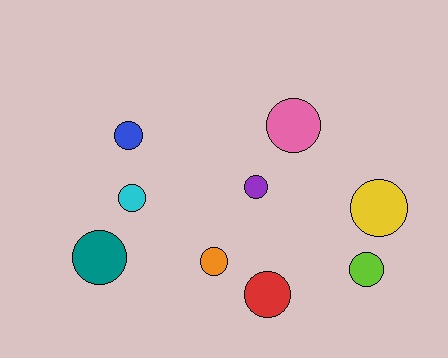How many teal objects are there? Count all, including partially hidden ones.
There is 1 teal object.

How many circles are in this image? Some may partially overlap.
There are 9 circles.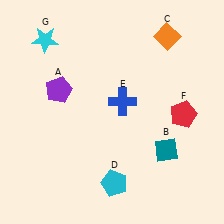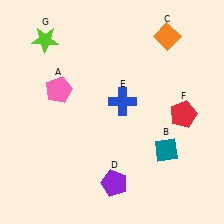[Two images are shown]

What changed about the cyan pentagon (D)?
In Image 1, D is cyan. In Image 2, it changed to purple.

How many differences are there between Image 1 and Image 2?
There are 3 differences between the two images.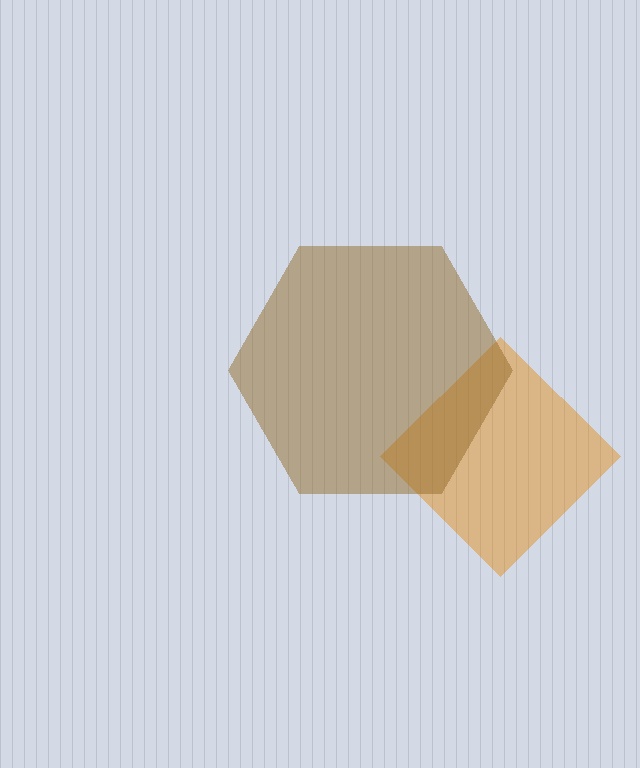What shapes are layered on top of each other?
The layered shapes are: an orange diamond, a brown hexagon.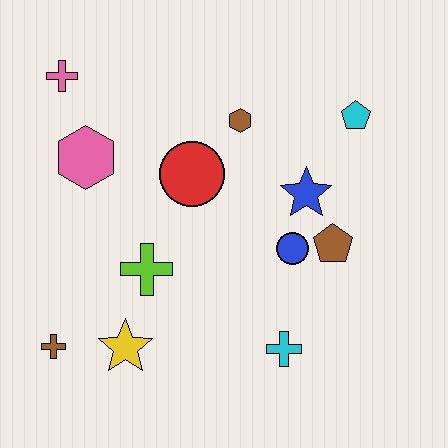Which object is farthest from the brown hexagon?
The brown cross is farthest from the brown hexagon.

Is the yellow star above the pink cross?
No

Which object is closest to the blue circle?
The brown pentagon is closest to the blue circle.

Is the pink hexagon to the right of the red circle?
No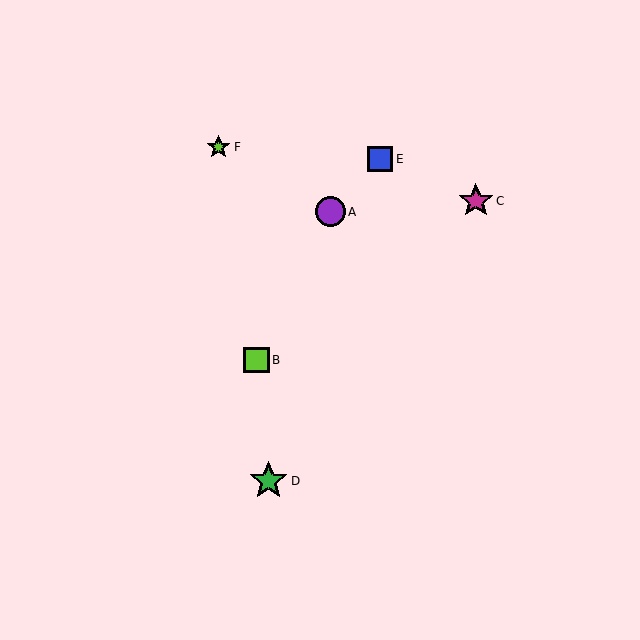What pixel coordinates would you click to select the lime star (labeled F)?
Click at (219, 147) to select the lime star F.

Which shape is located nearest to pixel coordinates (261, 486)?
The green star (labeled D) at (269, 481) is nearest to that location.